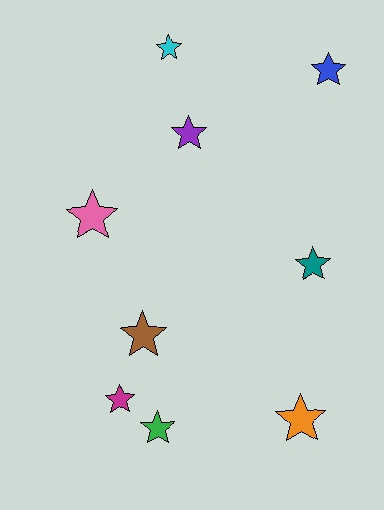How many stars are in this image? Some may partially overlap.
There are 9 stars.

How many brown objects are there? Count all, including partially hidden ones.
There is 1 brown object.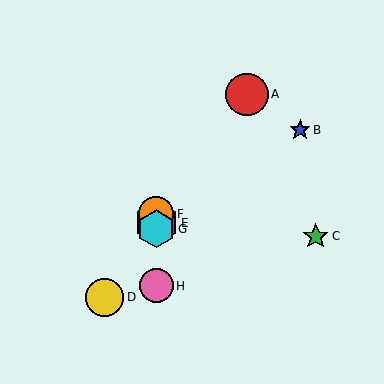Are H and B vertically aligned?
No, H is at x≈156 and B is at x≈300.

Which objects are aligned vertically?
Objects E, F, G, H are aligned vertically.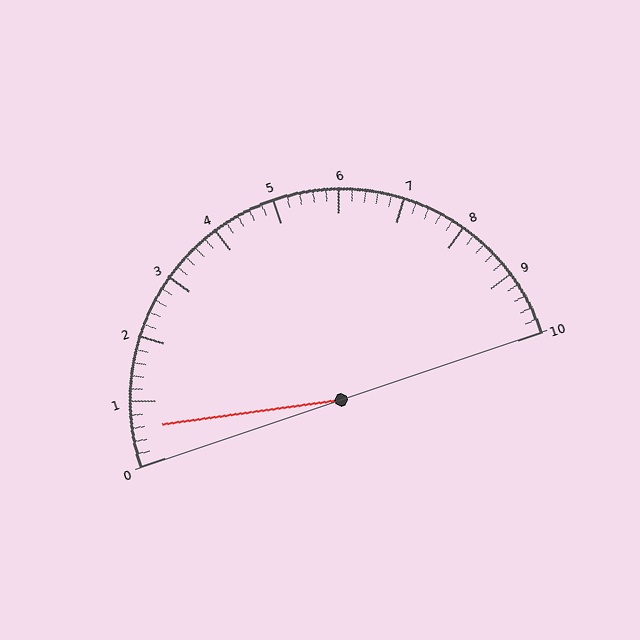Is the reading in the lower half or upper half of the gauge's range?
The reading is in the lower half of the range (0 to 10).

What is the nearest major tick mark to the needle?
The nearest major tick mark is 1.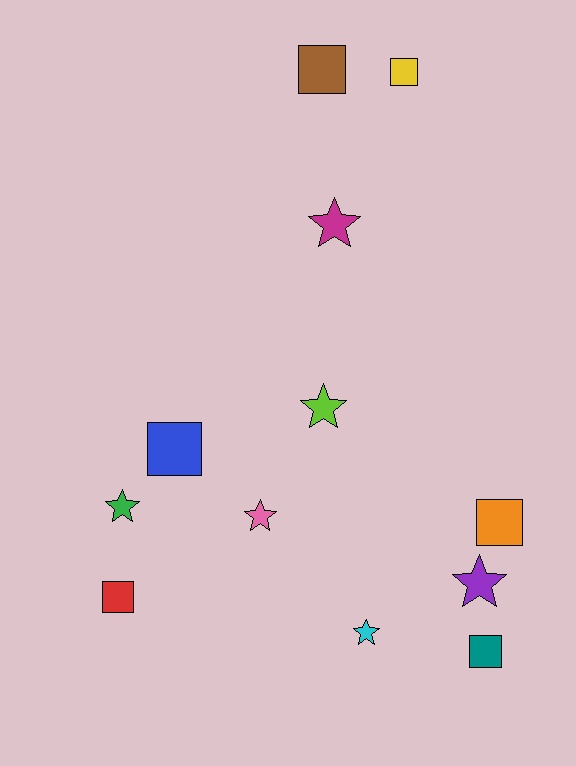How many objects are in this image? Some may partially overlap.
There are 12 objects.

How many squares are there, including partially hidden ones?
There are 6 squares.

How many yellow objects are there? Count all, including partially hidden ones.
There is 1 yellow object.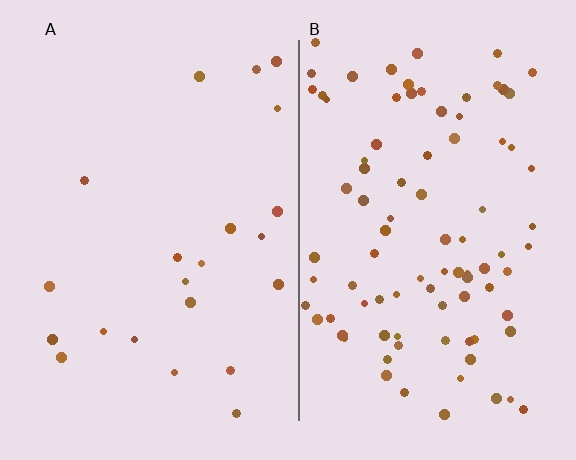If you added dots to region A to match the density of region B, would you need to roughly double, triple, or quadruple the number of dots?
Approximately quadruple.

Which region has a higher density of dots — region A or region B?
B (the right).